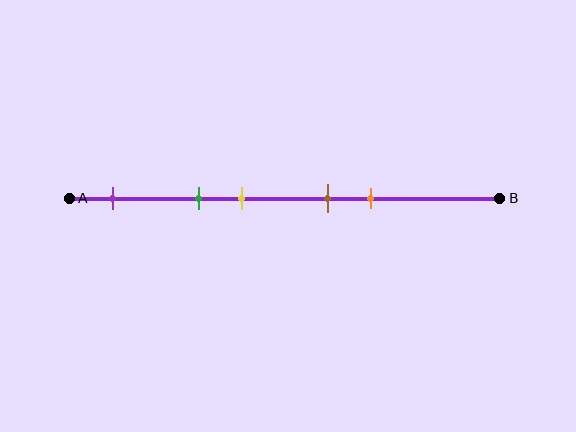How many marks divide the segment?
There are 5 marks dividing the segment.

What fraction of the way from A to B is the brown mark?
The brown mark is approximately 60% (0.6) of the way from A to B.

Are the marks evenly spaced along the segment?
No, the marks are not evenly spaced.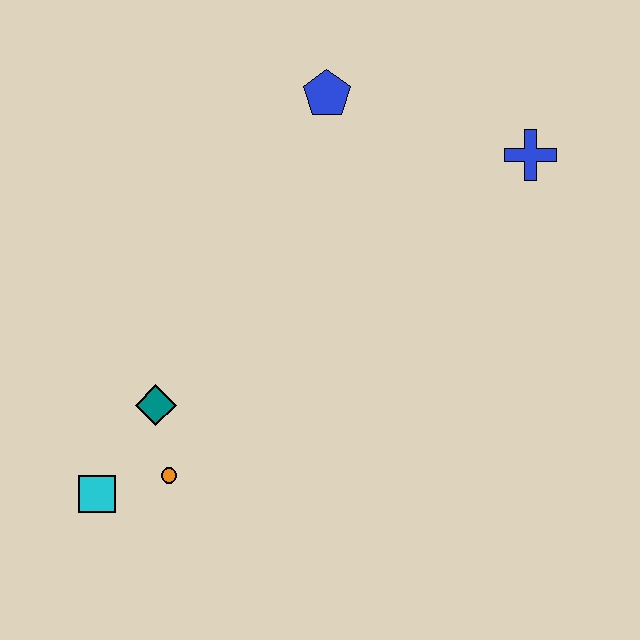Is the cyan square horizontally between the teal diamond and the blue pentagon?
No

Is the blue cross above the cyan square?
Yes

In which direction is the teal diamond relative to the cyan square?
The teal diamond is above the cyan square.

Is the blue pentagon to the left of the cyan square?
No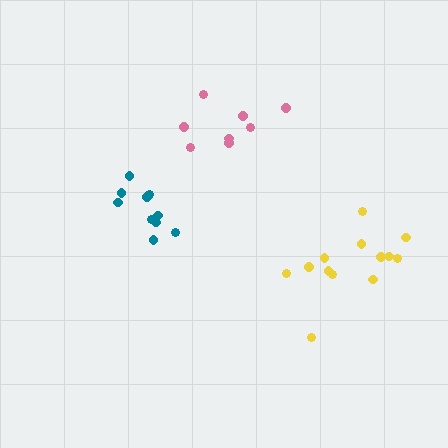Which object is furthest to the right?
The yellow cluster is rightmost.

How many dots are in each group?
Group 1: 13 dots, Group 2: 10 dots, Group 3: 8 dots (31 total).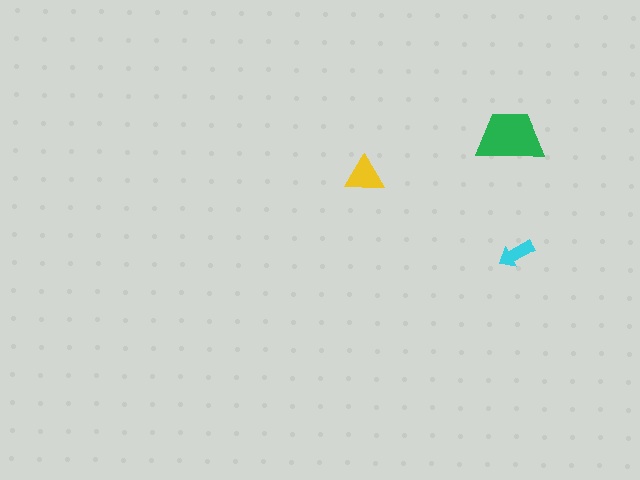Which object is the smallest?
The cyan arrow.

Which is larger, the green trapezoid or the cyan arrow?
The green trapezoid.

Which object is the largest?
The green trapezoid.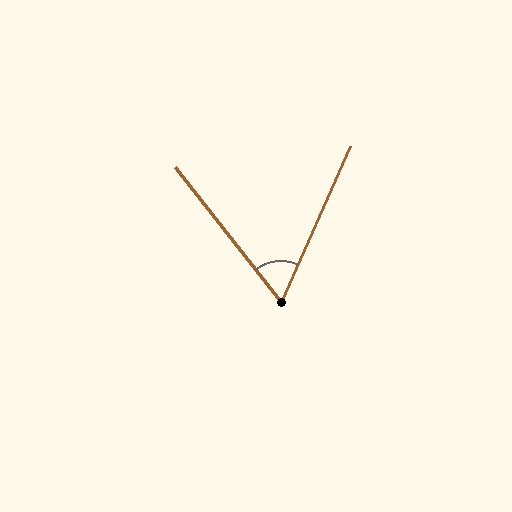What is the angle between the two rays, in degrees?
Approximately 62 degrees.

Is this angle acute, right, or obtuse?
It is acute.